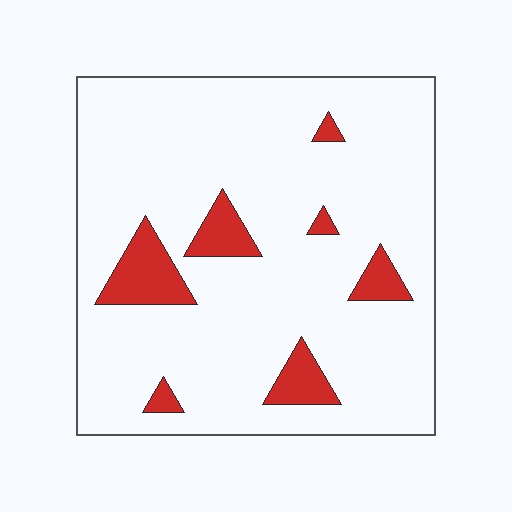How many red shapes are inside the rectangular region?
7.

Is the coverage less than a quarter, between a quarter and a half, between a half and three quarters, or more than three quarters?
Less than a quarter.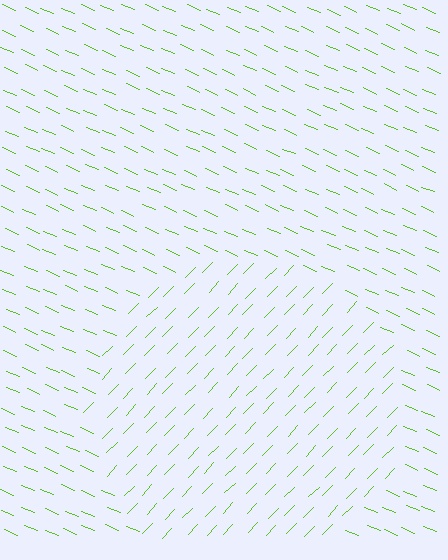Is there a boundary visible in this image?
Yes, there is a texture boundary formed by a change in line orientation.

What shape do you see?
I see a circle.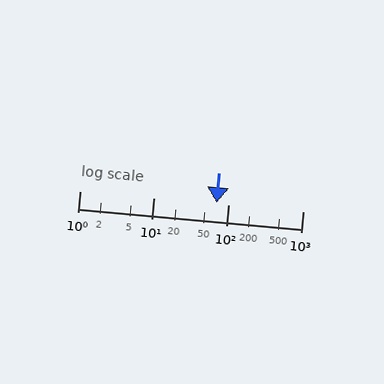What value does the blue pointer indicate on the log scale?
The pointer indicates approximately 69.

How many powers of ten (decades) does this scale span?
The scale spans 3 decades, from 1 to 1000.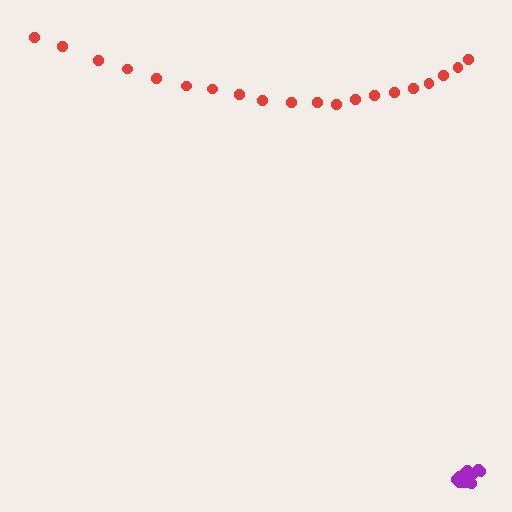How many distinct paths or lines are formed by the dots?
There are 2 distinct paths.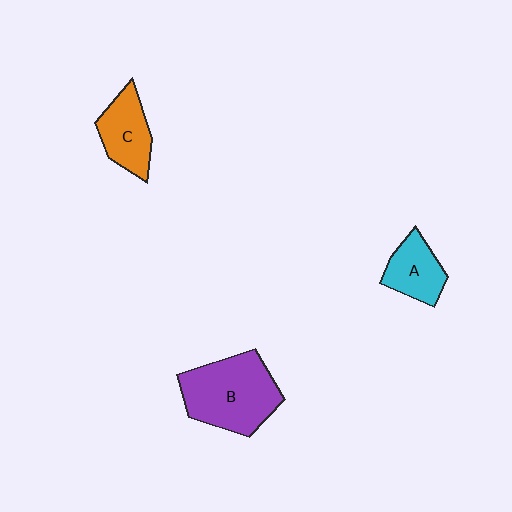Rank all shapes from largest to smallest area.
From largest to smallest: B (purple), C (orange), A (cyan).